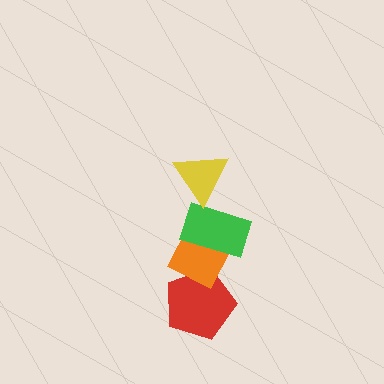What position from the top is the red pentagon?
The red pentagon is 4th from the top.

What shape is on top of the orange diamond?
The green rectangle is on top of the orange diamond.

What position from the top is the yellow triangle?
The yellow triangle is 1st from the top.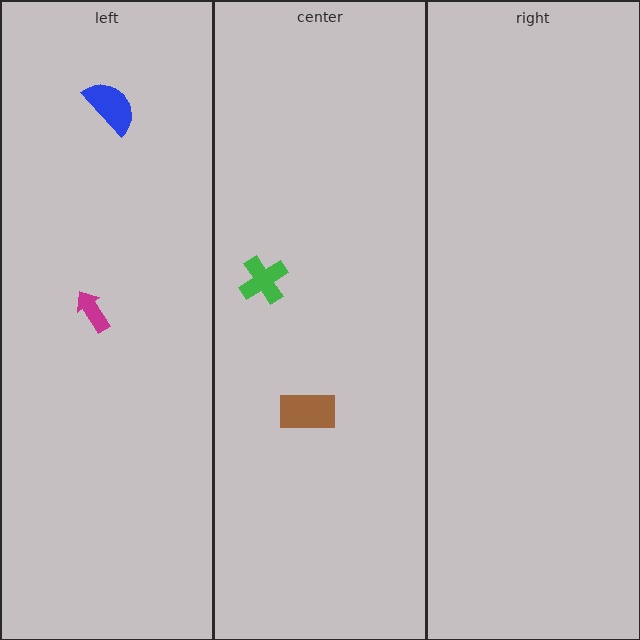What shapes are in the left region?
The magenta arrow, the blue semicircle.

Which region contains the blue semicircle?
The left region.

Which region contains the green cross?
The center region.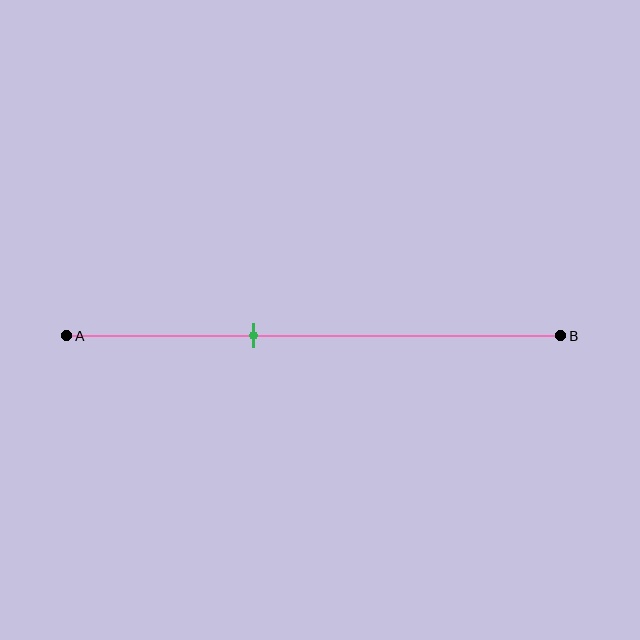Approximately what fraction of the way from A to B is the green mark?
The green mark is approximately 40% of the way from A to B.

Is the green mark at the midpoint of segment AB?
No, the mark is at about 40% from A, not at the 50% midpoint.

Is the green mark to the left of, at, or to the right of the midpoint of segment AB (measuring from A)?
The green mark is to the left of the midpoint of segment AB.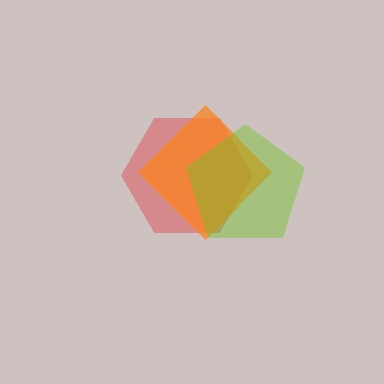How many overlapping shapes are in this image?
There are 3 overlapping shapes in the image.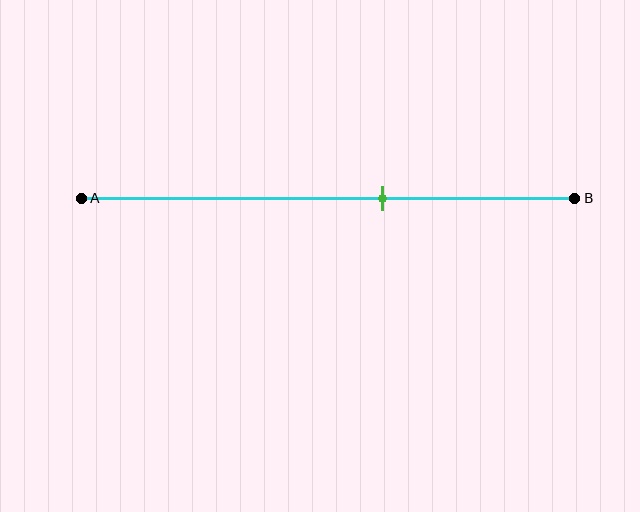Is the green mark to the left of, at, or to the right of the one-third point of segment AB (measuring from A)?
The green mark is to the right of the one-third point of segment AB.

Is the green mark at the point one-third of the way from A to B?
No, the mark is at about 60% from A, not at the 33% one-third point.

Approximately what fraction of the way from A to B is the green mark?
The green mark is approximately 60% of the way from A to B.